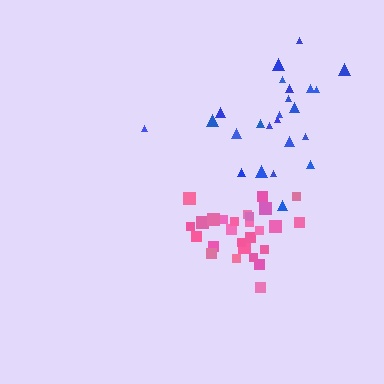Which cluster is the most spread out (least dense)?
Blue.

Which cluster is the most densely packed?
Pink.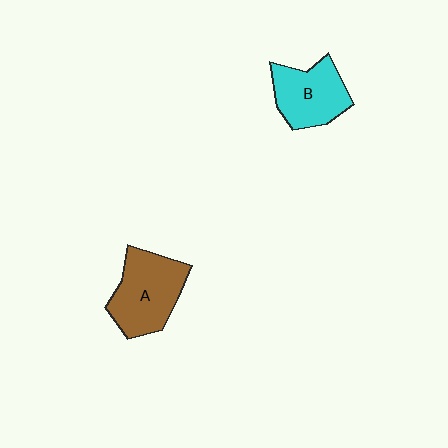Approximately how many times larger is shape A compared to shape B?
Approximately 1.2 times.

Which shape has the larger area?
Shape A (brown).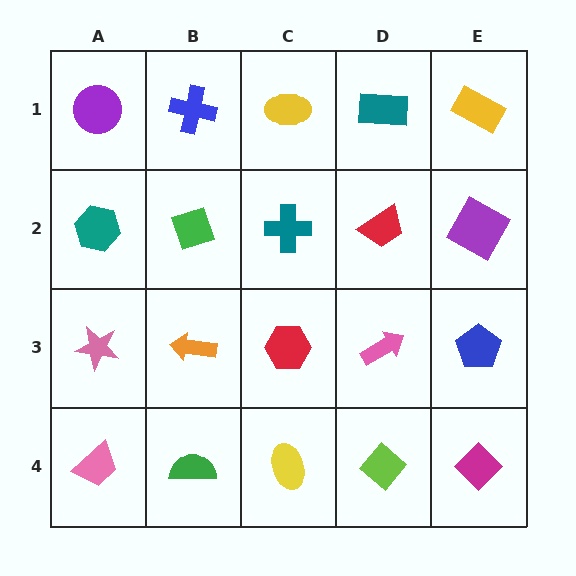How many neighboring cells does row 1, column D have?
3.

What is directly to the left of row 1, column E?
A teal rectangle.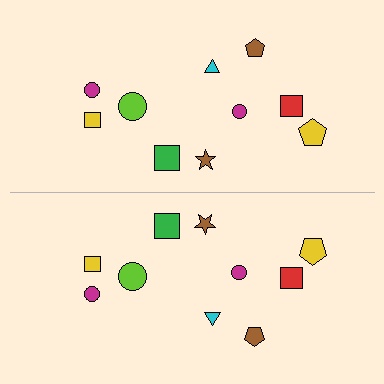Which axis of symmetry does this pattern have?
The pattern has a horizontal axis of symmetry running through the center of the image.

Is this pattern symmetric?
Yes, this pattern has bilateral (reflection) symmetry.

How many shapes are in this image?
There are 20 shapes in this image.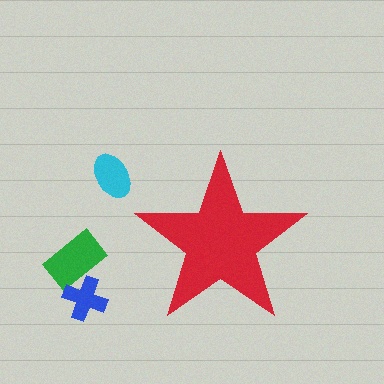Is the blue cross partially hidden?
No, the blue cross is fully visible.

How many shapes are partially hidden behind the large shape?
0 shapes are partially hidden.